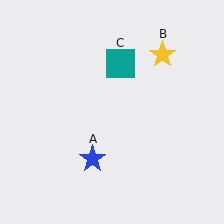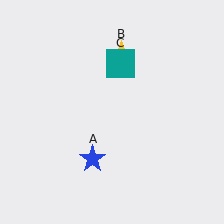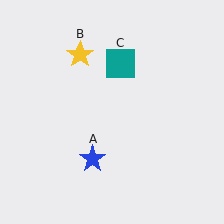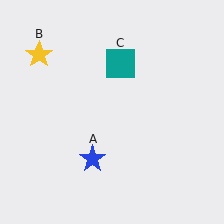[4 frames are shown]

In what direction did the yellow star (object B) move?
The yellow star (object B) moved left.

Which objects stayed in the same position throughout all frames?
Blue star (object A) and teal square (object C) remained stationary.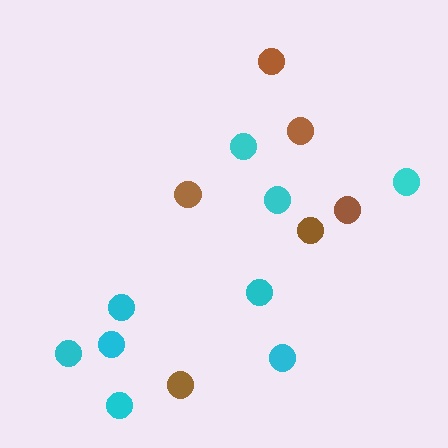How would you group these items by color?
There are 2 groups: one group of cyan circles (9) and one group of brown circles (6).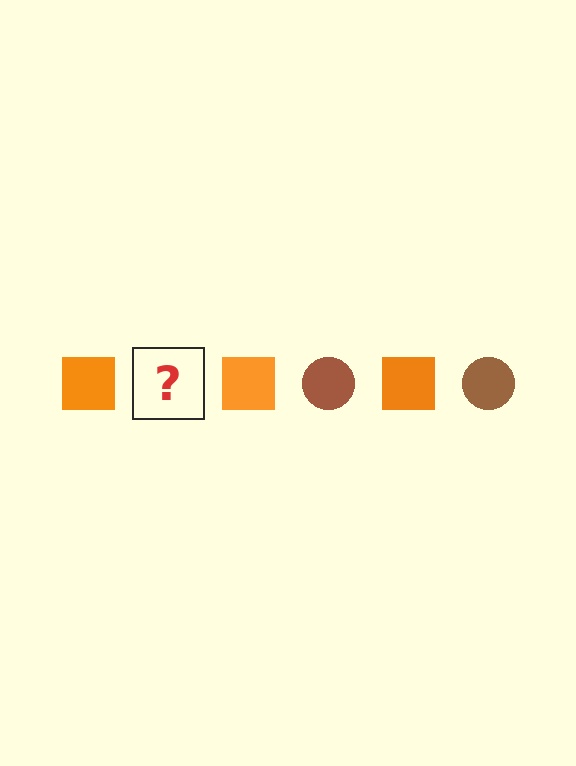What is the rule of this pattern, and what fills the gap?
The rule is that the pattern alternates between orange square and brown circle. The gap should be filled with a brown circle.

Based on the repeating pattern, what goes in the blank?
The blank should be a brown circle.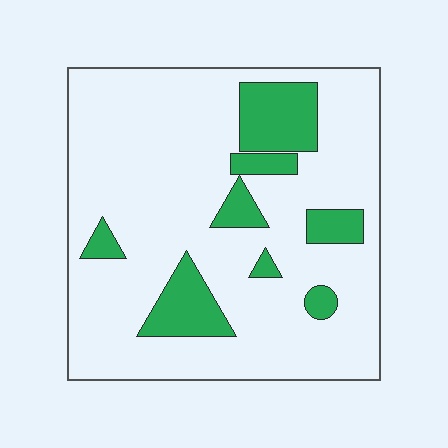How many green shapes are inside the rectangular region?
8.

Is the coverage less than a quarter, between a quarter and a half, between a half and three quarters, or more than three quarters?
Less than a quarter.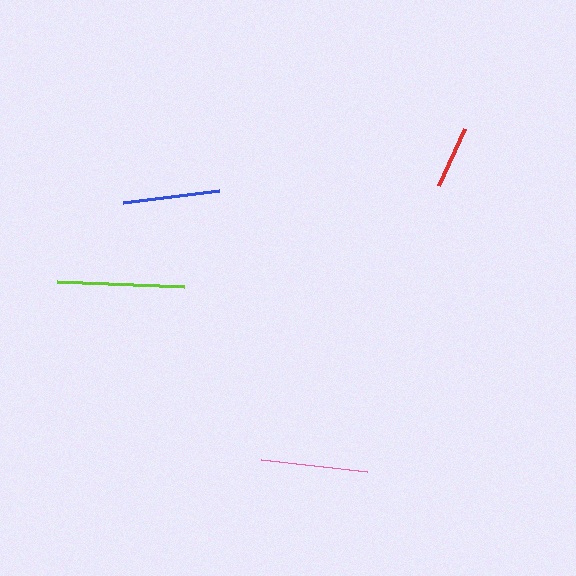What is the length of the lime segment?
The lime segment is approximately 127 pixels long.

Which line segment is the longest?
The lime line is the longest at approximately 127 pixels.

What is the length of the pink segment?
The pink segment is approximately 106 pixels long.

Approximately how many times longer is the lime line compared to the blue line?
The lime line is approximately 1.3 times the length of the blue line.